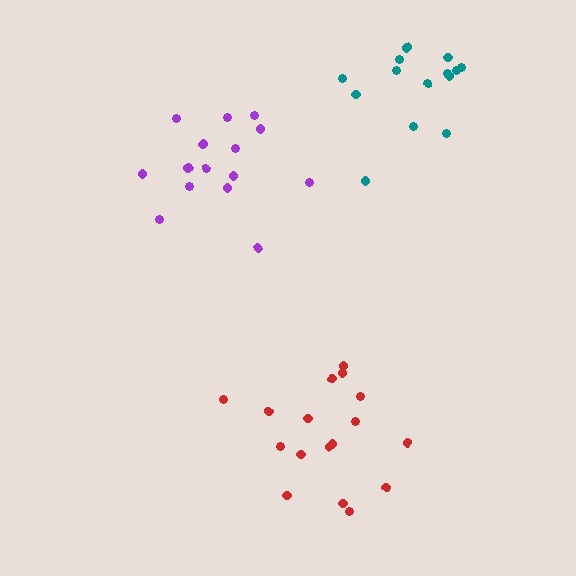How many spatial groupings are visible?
There are 3 spatial groupings.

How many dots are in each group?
Group 1: 14 dots, Group 2: 17 dots, Group 3: 17 dots (48 total).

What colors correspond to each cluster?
The clusters are colored: teal, red, purple.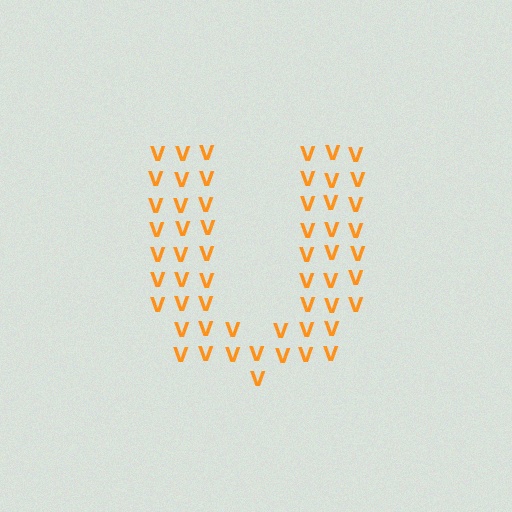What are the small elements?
The small elements are letter V's.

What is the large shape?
The large shape is the letter U.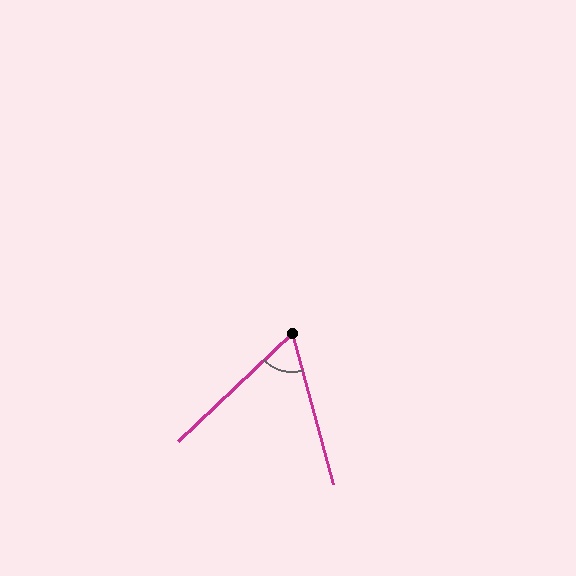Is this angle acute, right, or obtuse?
It is acute.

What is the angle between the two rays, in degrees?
Approximately 62 degrees.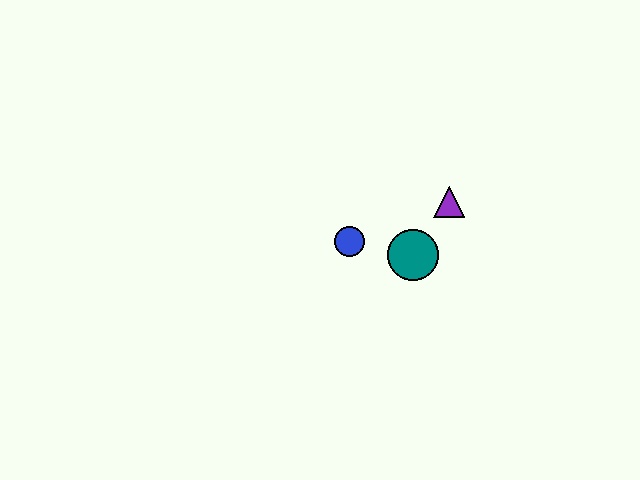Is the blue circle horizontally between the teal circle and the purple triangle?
No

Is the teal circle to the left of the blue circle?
No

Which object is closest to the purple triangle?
The teal circle is closest to the purple triangle.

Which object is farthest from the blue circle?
The purple triangle is farthest from the blue circle.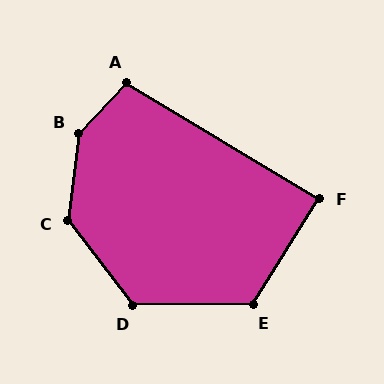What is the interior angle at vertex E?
Approximately 123 degrees (obtuse).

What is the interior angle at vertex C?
Approximately 135 degrees (obtuse).